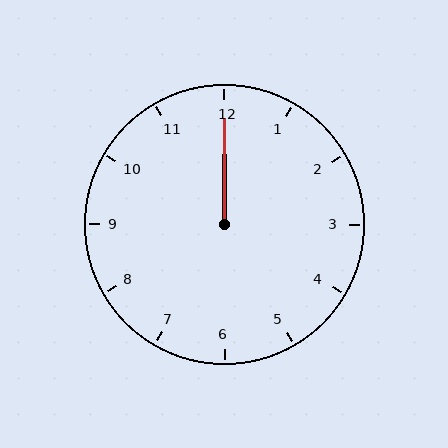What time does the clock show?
12:00.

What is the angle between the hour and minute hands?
Approximately 0 degrees.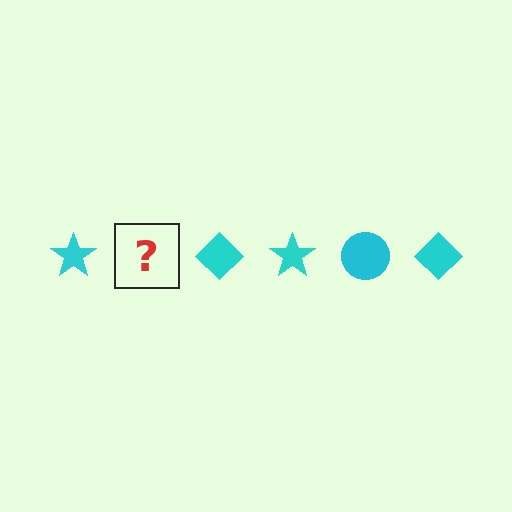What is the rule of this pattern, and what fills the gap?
The rule is that the pattern cycles through star, circle, diamond shapes in cyan. The gap should be filled with a cyan circle.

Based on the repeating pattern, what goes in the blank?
The blank should be a cyan circle.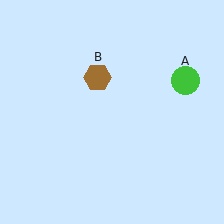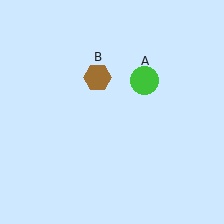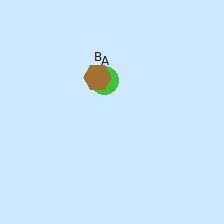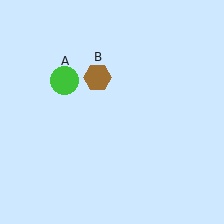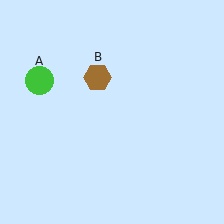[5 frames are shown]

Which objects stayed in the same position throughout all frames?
Brown hexagon (object B) remained stationary.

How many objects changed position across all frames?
1 object changed position: green circle (object A).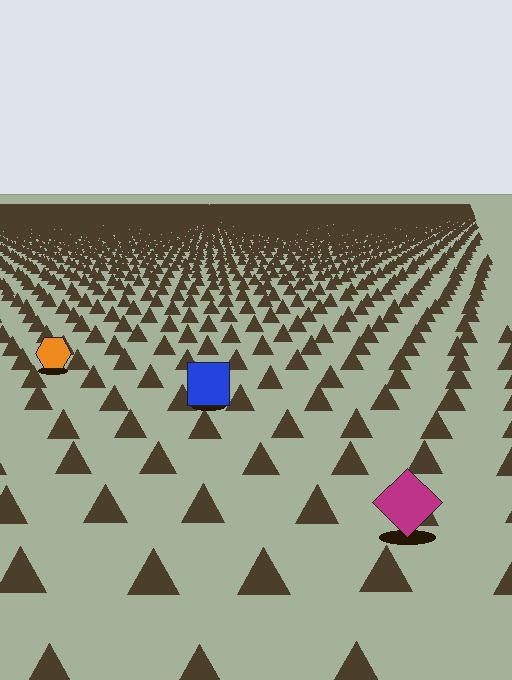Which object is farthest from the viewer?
The orange hexagon is farthest from the viewer. It appears smaller and the ground texture around it is denser.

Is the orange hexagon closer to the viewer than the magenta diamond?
No. The magenta diamond is closer — you can tell from the texture gradient: the ground texture is coarser near it.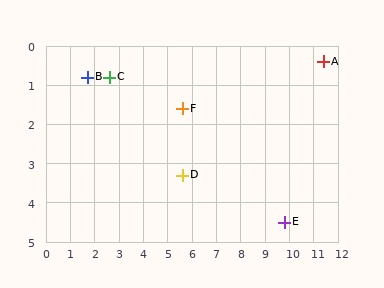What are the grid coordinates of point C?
Point C is at approximately (2.6, 0.8).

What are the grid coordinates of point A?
Point A is at approximately (11.4, 0.4).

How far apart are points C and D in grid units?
Points C and D are about 3.9 grid units apart.